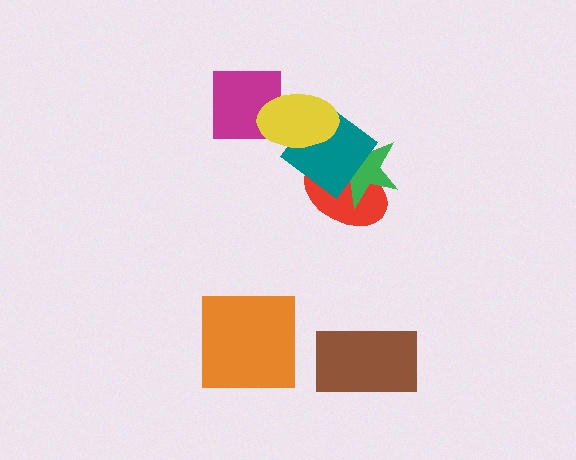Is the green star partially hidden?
Yes, it is partially covered by another shape.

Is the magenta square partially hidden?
Yes, it is partially covered by another shape.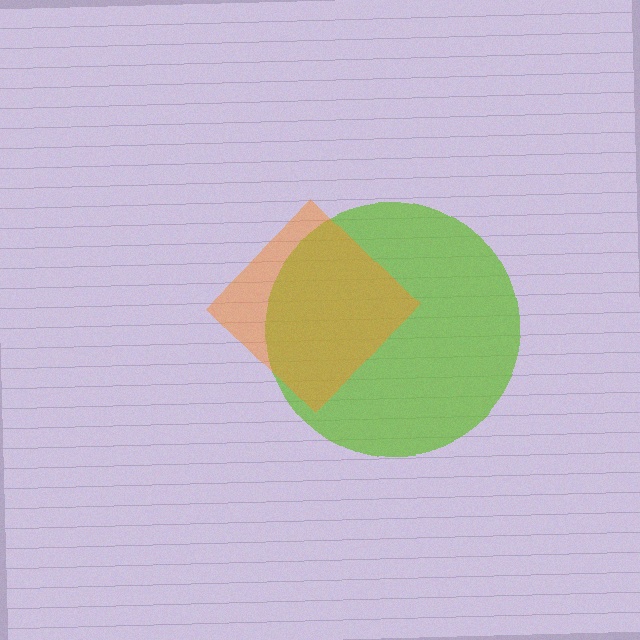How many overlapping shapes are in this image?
There are 2 overlapping shapes in the image.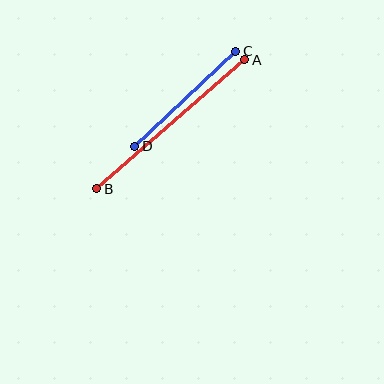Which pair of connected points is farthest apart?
Points A and B are farthest apart.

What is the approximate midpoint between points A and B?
The midpoint is at approximately (171, 124) pixels.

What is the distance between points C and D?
The distance is approximately 139 pixels.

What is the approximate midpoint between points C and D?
The midpoint is at approximately (185, 99) pixels.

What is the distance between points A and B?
The distance is approximately 196 pixels.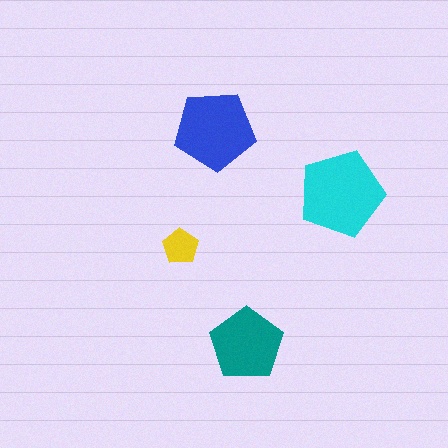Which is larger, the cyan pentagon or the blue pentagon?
The cyan one.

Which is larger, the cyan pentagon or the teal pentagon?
The cyan one.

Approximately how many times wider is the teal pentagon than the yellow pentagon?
About 2 times wider.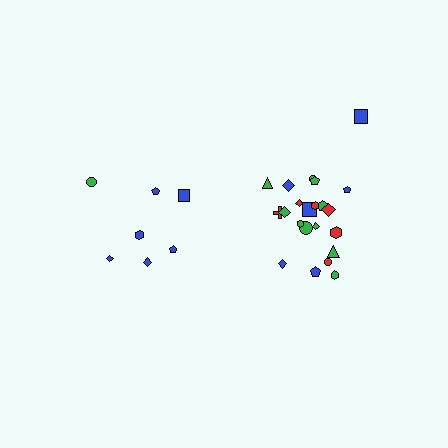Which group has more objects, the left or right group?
The right group.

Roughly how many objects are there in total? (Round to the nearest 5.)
Roughly 30 objects in total.